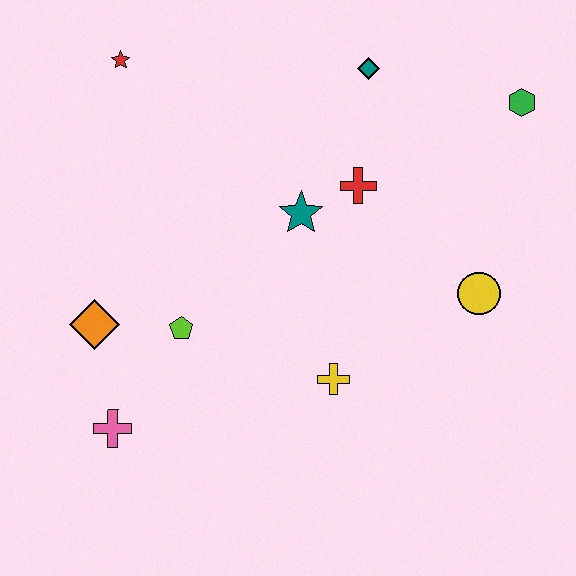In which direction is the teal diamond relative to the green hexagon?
The teal diamond is to the left of the green hexagon.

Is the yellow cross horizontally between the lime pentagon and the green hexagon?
Yes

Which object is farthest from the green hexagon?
The pink cross is farthest from the green hexagon.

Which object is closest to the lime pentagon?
The orange diamond is closest to the lime pentagon.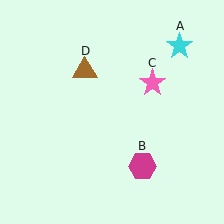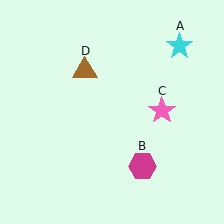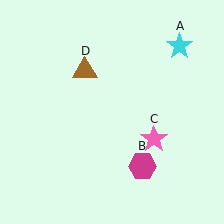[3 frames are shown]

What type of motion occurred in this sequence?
The pink star (object C) rotated clockwise around the center of the scene.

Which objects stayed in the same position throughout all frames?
Cyan star (object A) and magenta hexagon (object B) and brown triangle (object D) remained stationary.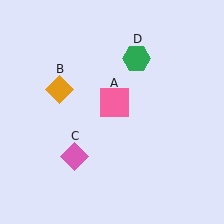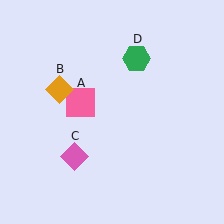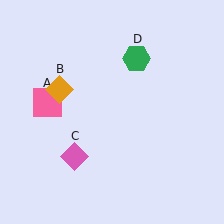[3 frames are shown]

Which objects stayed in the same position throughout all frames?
Orange diamond (object B) and pink diamond (object C) and green hexagon (object D) remained stationary.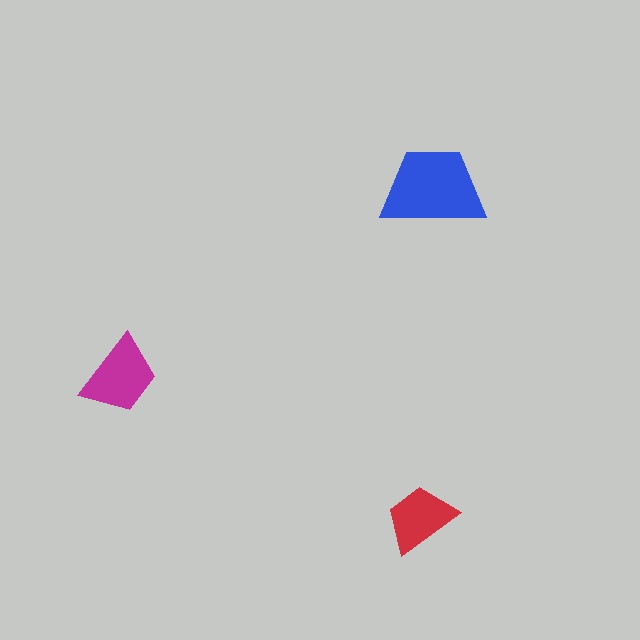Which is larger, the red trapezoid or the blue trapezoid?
The blue one.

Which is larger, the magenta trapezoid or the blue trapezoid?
The blue one.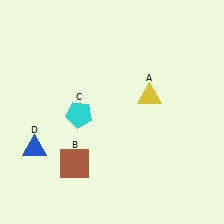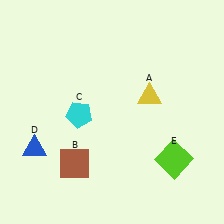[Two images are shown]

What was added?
A lime square (E) was added in Image 2.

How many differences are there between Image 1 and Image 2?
There is 1 difference between the two images.